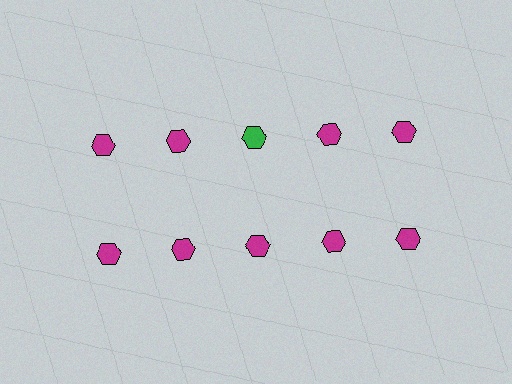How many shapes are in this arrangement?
There are 10 shapes arranged in a grid pattern.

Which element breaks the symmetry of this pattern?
The green hexagon in the top row, center column breaks the symmetry. All other shapes are magenta hexagons.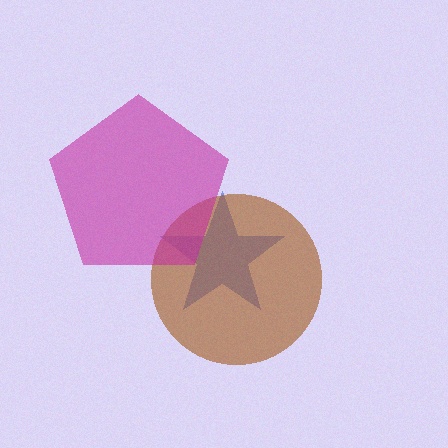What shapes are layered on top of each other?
The layered shapes are: a blue star, a brown circle, a magenta pentagon.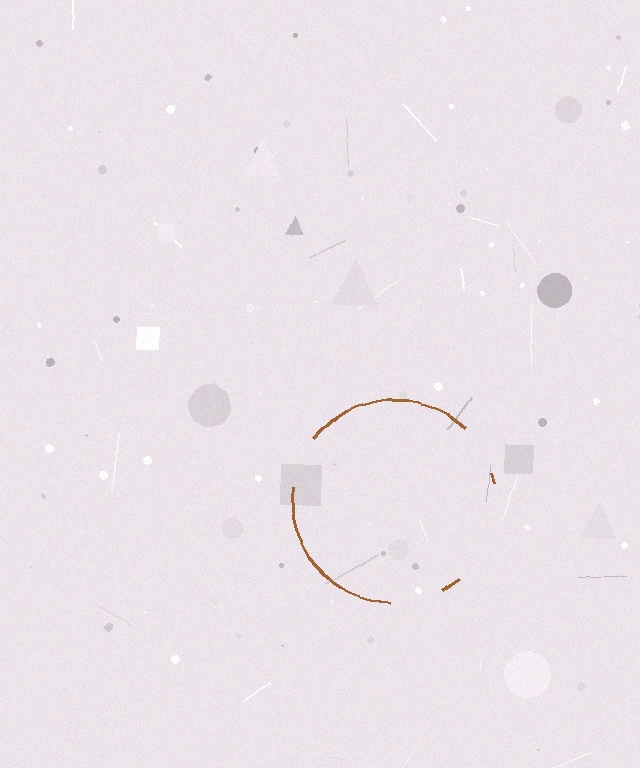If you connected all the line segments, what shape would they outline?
They would outline a circle.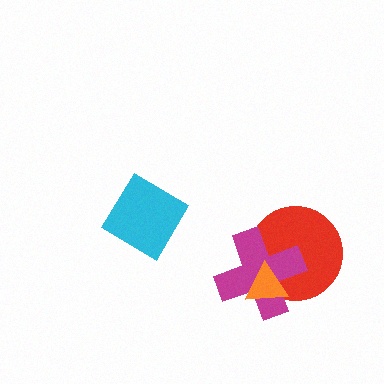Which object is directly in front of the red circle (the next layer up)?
The magenta cross is directly in front of the red circle.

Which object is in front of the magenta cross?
The orange triangle is in front of the magenta cross.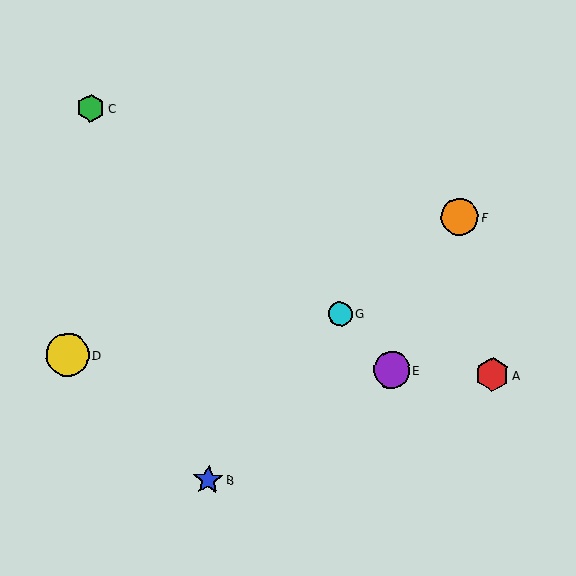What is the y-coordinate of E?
Object E is at y≈370.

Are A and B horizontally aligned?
No, A is at y≈375 and B is at y≈480.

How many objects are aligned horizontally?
3 objects (A, D, E) are aligned horizontally.